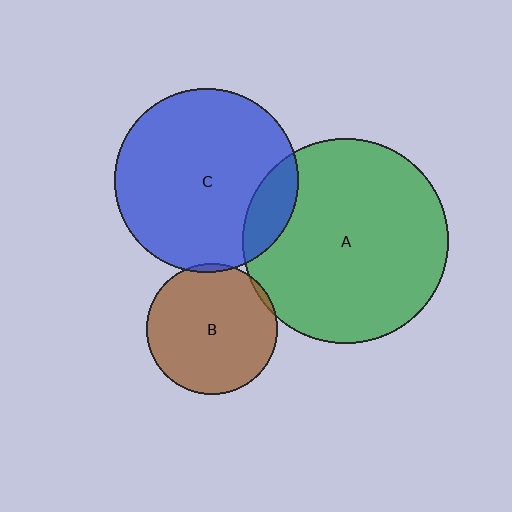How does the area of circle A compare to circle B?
Approximately 2.5 times.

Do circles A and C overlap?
Yes.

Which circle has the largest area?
Circle A (green).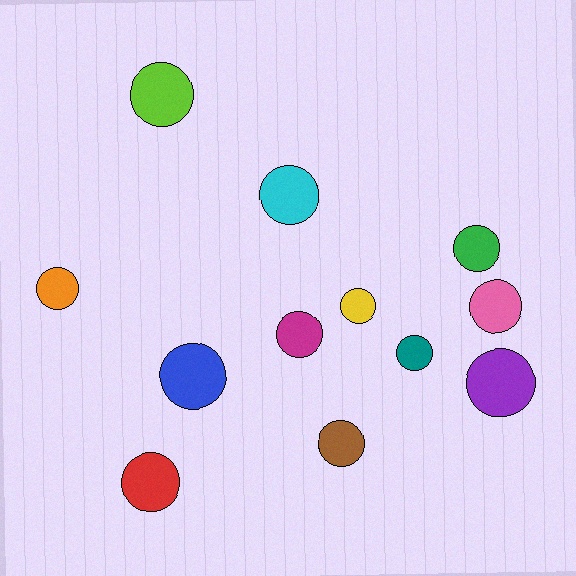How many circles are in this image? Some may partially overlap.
There are 12 circles.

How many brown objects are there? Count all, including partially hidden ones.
There is 1 brown object.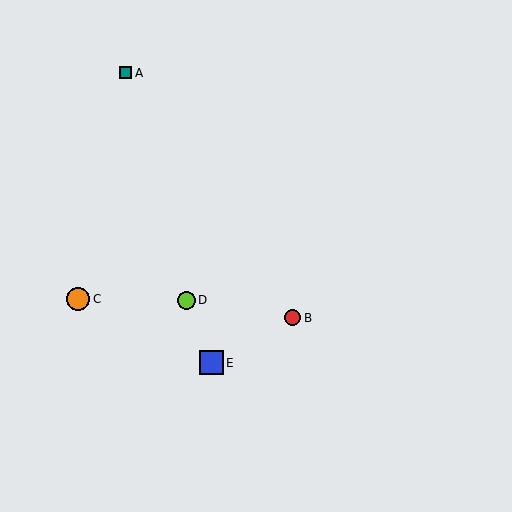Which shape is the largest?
The blue square (labeled E) is the largest.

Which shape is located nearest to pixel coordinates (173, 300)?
The lime circle (labeled D) at (187, 300) is nearest to that location.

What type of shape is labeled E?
Shape E is a blue square.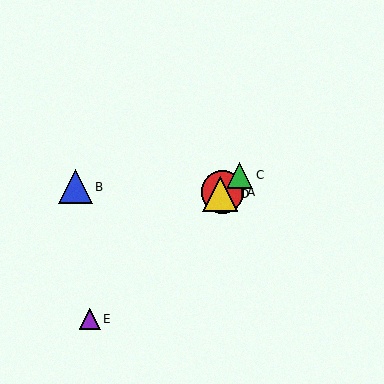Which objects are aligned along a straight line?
Objects A, C, D, E are aligned along a straight line.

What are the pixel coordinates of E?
Object E is at (90, 319).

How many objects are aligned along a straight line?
4 objects (A, C, D, E) are aligned along a straight line.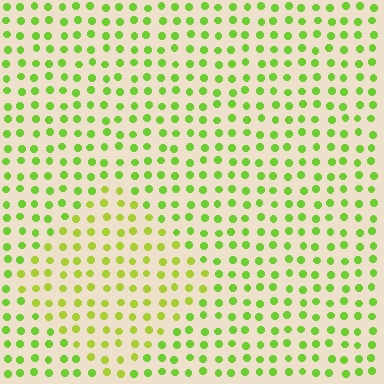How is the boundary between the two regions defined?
The boundary is defined purely by a slight shift in hue (about 23 degrees). Spacing, size, and orientation are identical on both sides.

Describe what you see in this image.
The image is filled with small lime elements in a uniform arrangement. A diamond-shaped region is visible where the elements are tinted to a slightly different hue, forming a subtle color boundary.